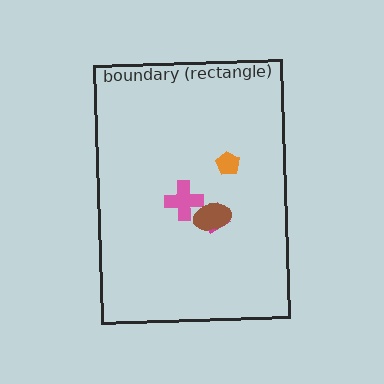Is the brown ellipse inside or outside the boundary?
Inside.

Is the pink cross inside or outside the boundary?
Inside.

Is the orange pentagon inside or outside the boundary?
Inside.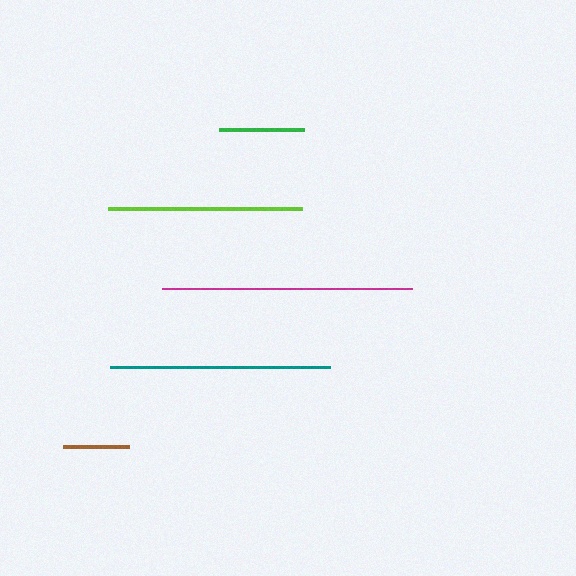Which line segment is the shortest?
The brown line is the shortest at approximately 66 pixels.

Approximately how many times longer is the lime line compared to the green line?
The lime line is approximately 2.3 times the length of the green line.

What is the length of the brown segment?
The brown segment is approximately 66 pixels long.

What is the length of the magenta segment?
The magenta segment is approximately 250 pixels long.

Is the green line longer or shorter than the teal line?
The teal line is longer than the green line.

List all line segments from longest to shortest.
From longest to shortest: magenta, teal, lime, green, brown.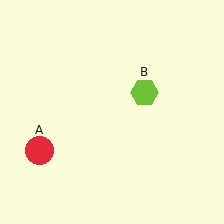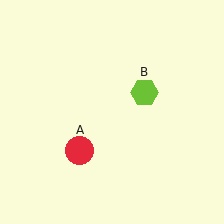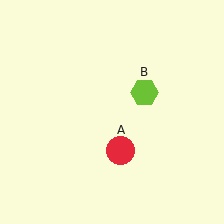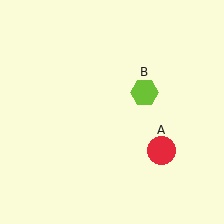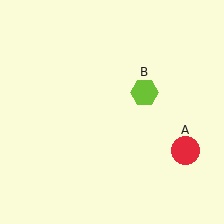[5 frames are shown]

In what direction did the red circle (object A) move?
The red circle (object A) moved right.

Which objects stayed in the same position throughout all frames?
Lime hexagon (object B) remained stationary.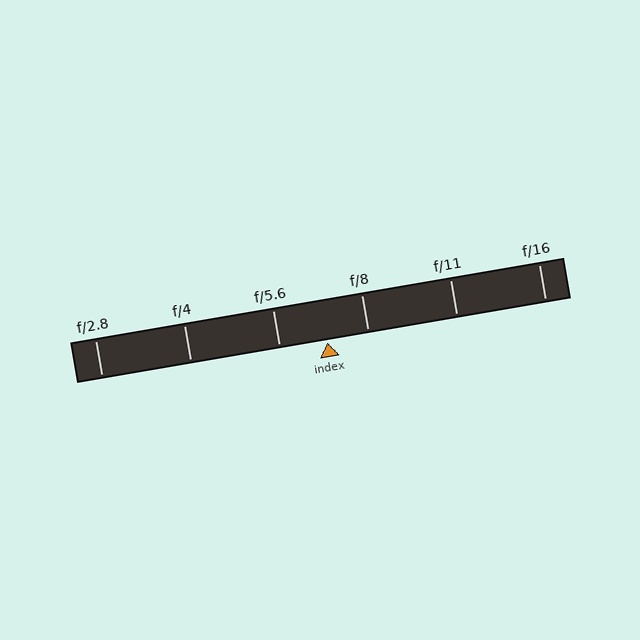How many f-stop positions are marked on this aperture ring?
There are 6 f-stop positions marked.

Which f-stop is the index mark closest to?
The index mark is closest to f/8.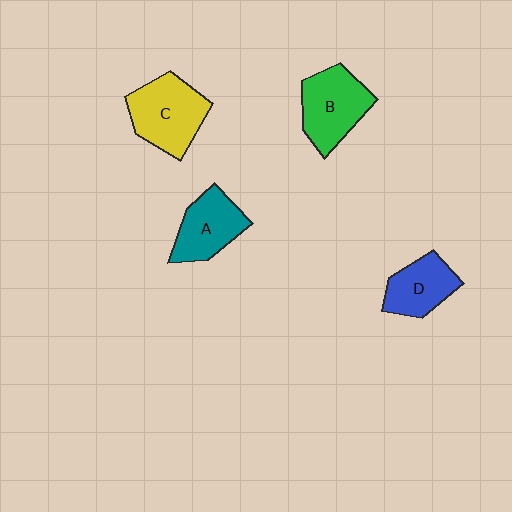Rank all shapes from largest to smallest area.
From largest to smallest: C (yellow), B (green), A (teal), D (blue).